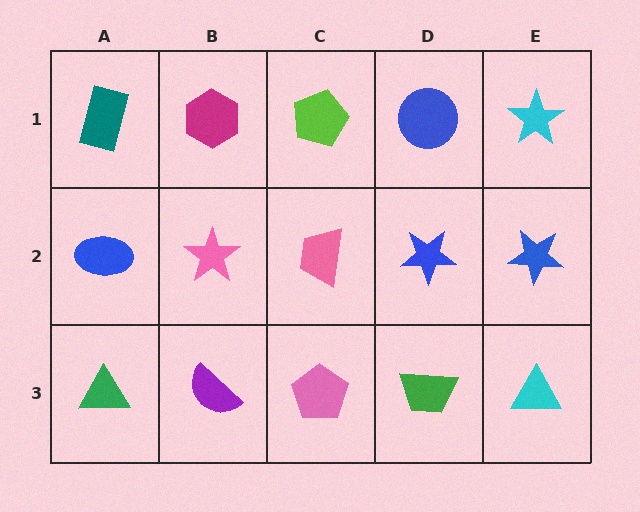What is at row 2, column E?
A blue star.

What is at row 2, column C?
A pink trapezoid.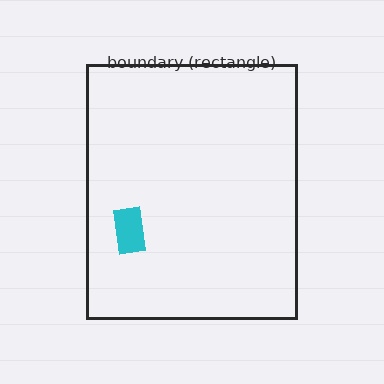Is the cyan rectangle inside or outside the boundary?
Inside.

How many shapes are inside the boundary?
1 inside, 0 outside.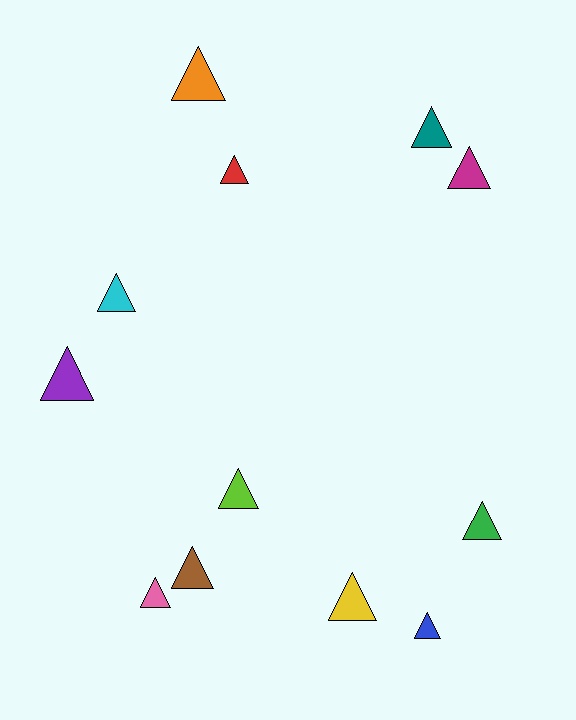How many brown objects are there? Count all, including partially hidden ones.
There is 1 brown object.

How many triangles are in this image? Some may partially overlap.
There are 12 triangles.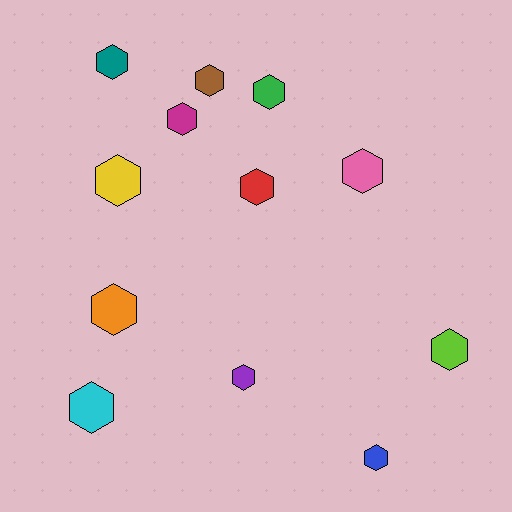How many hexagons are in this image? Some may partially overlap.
There are 12 hexagons.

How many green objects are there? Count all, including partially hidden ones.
There is 1 green object.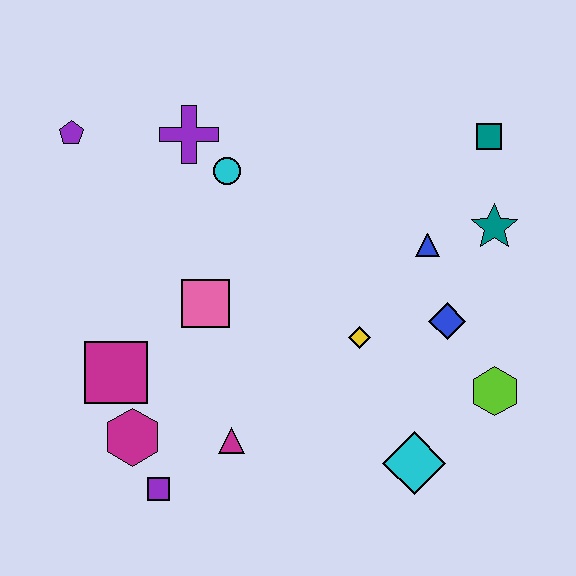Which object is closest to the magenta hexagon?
The purple square is closest to the magenta hexagon.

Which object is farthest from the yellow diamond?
The purple pentagon is farthest from the yellow diamond.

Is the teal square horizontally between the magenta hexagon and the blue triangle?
No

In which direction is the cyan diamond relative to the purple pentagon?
The cyan diamond is to the right of the purple pentagon.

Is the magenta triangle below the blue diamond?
Yes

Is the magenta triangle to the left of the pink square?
No